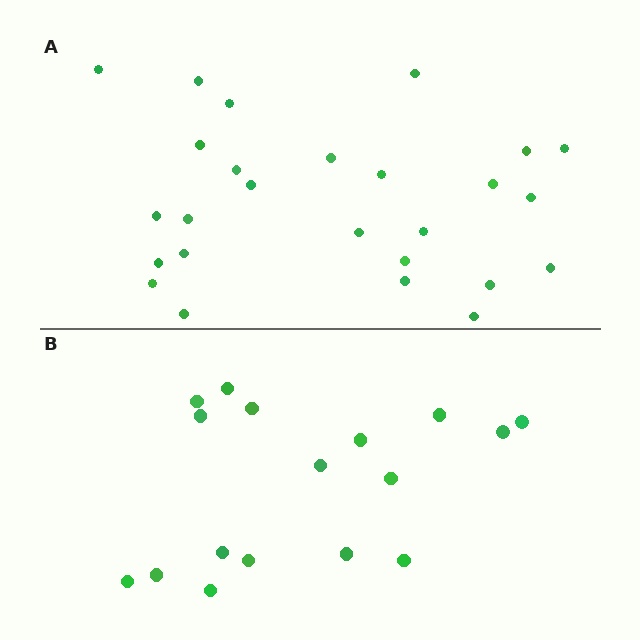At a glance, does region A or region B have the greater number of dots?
Region A (the top region) has more dots.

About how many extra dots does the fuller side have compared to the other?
Region A has roughly 8 or so more dots than region B.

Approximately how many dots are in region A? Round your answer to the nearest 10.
About 30 dots. (The exact count is 26, which rounds to 30.)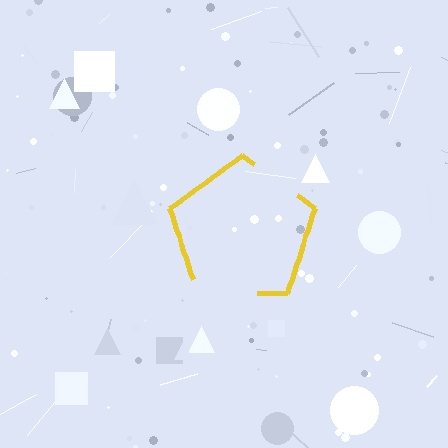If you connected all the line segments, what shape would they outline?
They would outline a pentagon.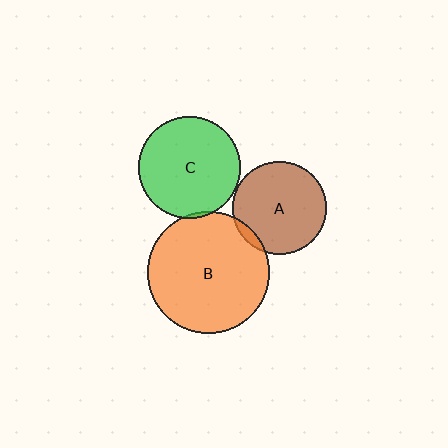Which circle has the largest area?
Circle B (orange).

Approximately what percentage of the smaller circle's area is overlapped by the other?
Approximately 5%.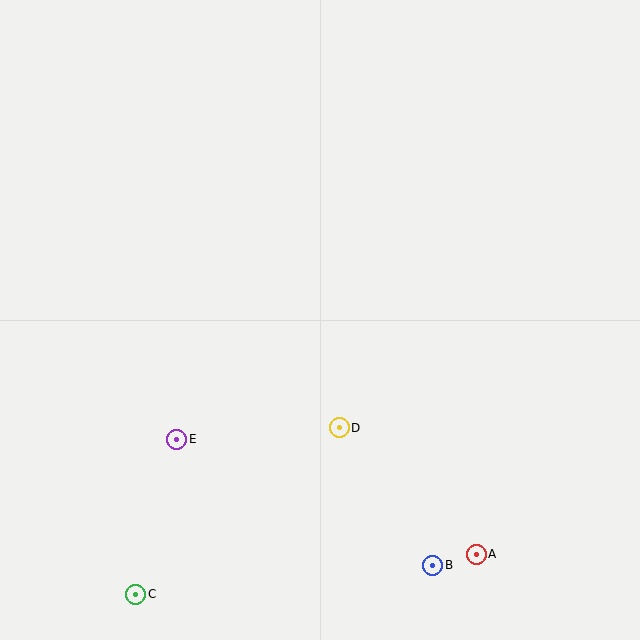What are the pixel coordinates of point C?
Point C is at (136, 594).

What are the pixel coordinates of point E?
Point E is at (177, 439).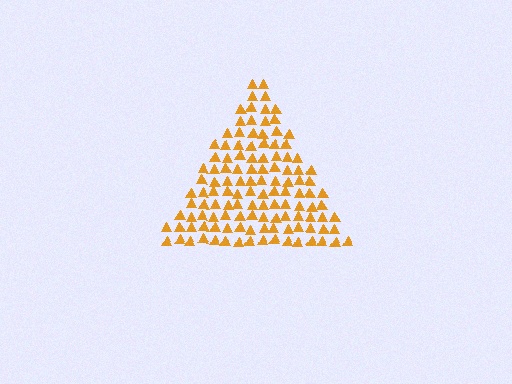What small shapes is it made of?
It is made of small triangles.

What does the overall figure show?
The overall figure shows a triangle.